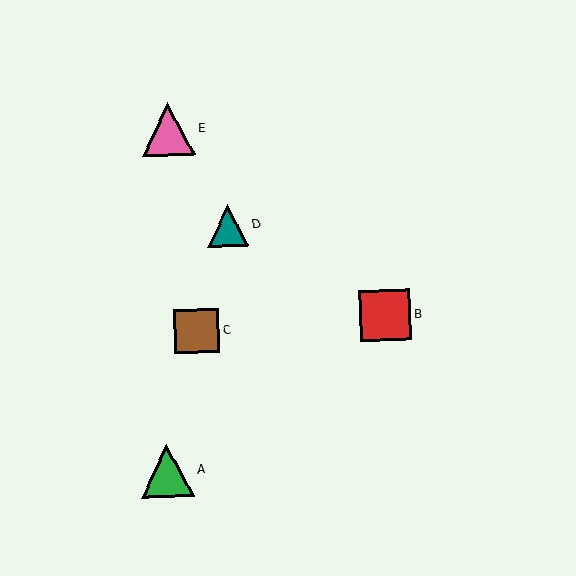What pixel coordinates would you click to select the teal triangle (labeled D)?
Click at (228, 226) to select the teal triangle D.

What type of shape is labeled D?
Shape D is a teal triangle.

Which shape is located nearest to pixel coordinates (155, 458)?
The green triangle (labeled A) at (167, 471) is nearest to that location.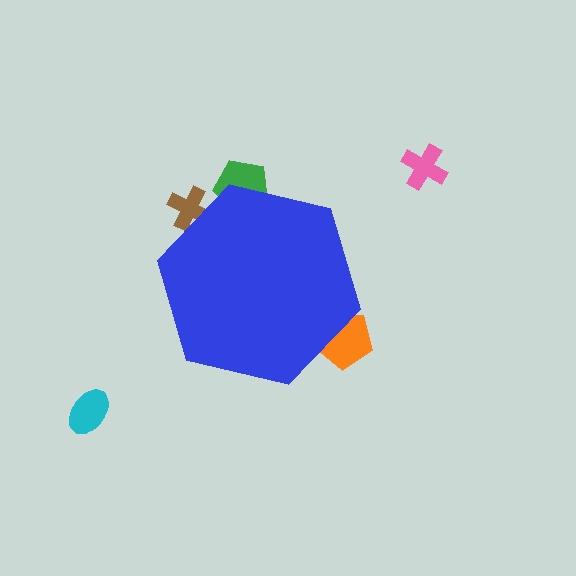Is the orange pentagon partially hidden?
Yes, the orange pentagon is partially hidden behind the blue hexagon.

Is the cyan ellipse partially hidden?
No, the cyan ellipse is fully visible.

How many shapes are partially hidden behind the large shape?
3 shapes are partially hidden.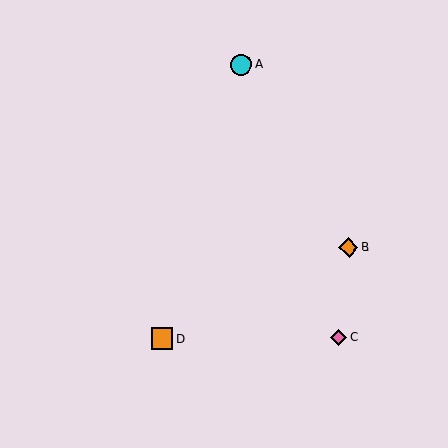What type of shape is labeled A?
Shape A is a cyan circle.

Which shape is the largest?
The orange square (labeled D) is the largest.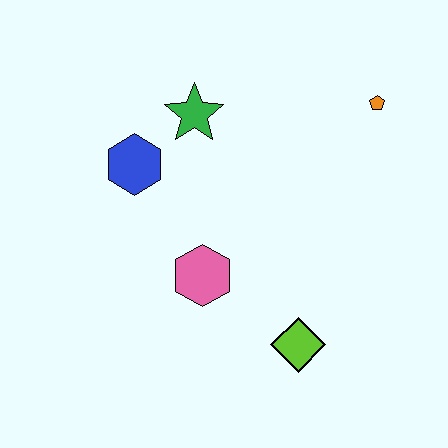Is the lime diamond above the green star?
No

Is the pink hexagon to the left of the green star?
No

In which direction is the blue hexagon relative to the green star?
The blue hexagon is to the left of the green star.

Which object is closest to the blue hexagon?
The green star is closest to the blue hexagon.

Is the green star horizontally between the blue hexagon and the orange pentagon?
Yes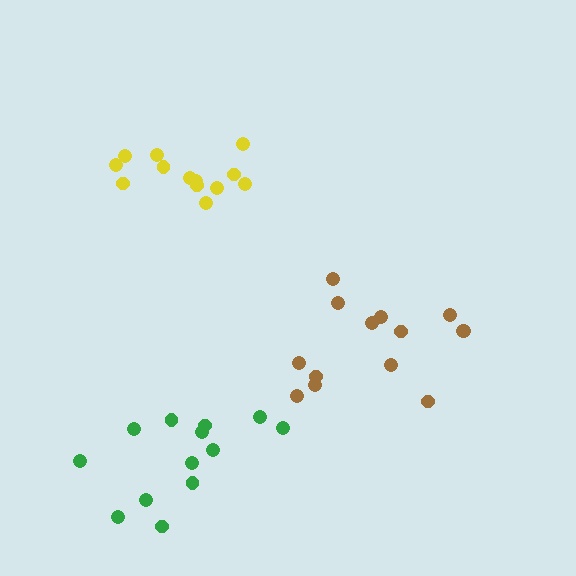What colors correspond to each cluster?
The clusters are colored: green, yellow, brown.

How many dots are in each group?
Group 1: 13 dots, Group 2: 13 dots, Group 3: 14 dots (40 total).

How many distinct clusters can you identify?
There are 3 distinct clusters.